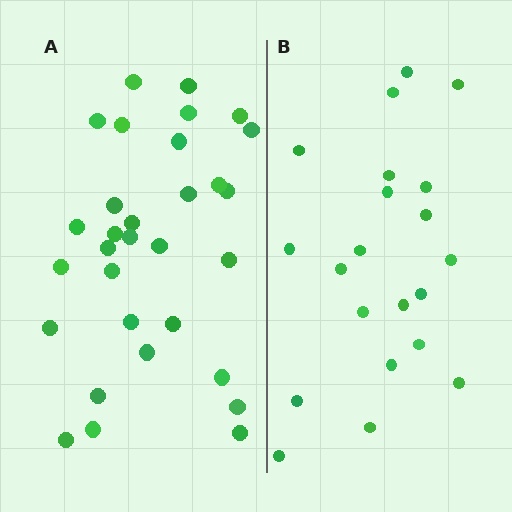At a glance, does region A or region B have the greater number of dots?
Region A (the left region) has more dots.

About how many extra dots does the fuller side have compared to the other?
Region A has roughly 10 or so more dots than region B.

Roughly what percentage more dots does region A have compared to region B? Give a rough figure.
About 50% more.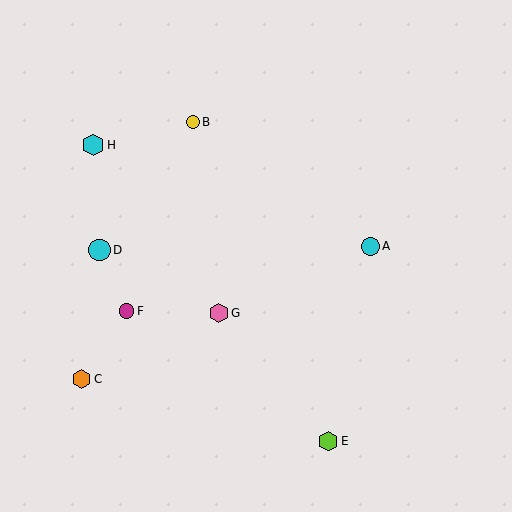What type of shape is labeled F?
Shape F is a magenta circle.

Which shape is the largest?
The cyan circle (labeled D) is the largest.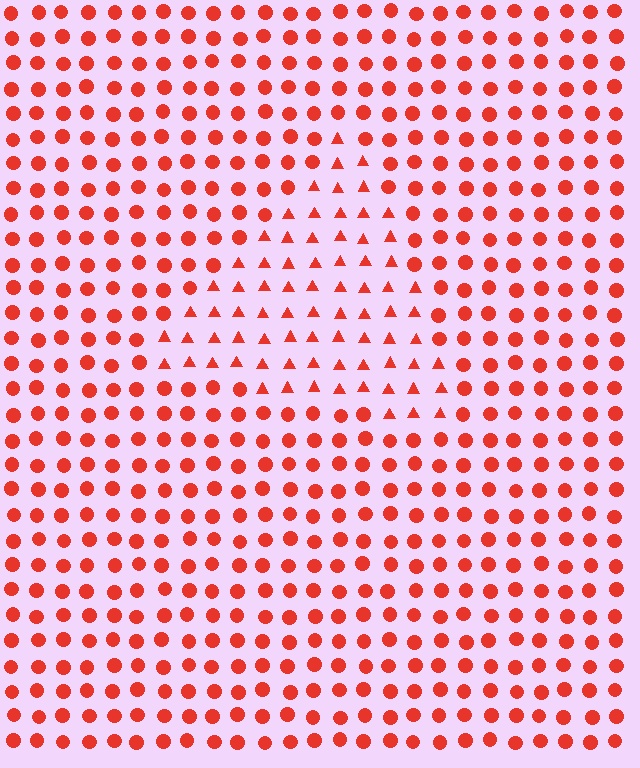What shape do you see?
I see a triangle.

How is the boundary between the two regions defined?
The boundary is defined by a change in element shape: triangles inside vs. circles outside. All elements share the same color and spacing.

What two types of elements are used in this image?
The image uses triangles inside the triangle region and circles outside it.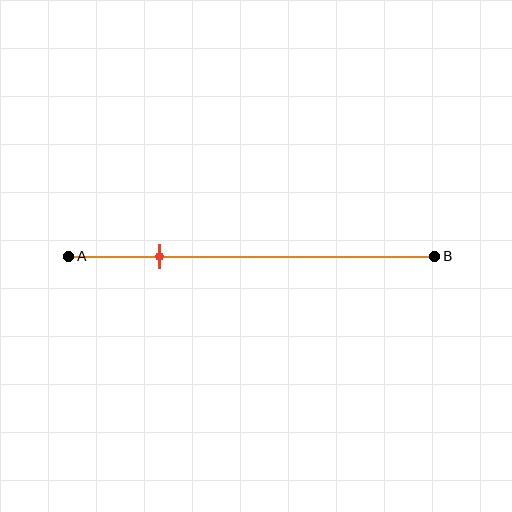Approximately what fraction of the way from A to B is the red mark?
The red mark is approximately 25% of the way from A to B.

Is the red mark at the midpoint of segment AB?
No, the mark is at about 25% from A, not at the 50% midpoint.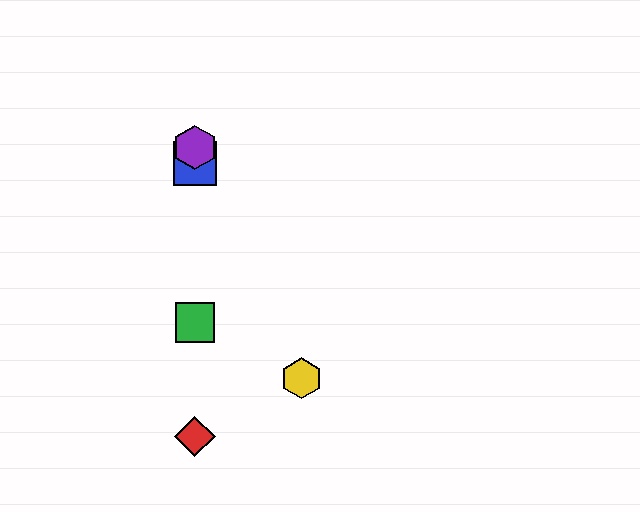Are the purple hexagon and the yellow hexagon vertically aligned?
No, the purple hexagon is at x≈195 and the yellow hexagon is at x≈301.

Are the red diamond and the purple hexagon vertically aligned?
Yes, both are at x≈195.